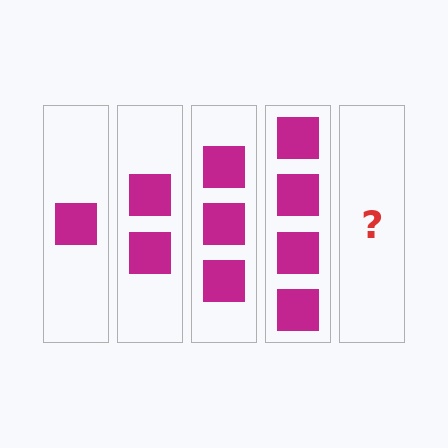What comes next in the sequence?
The next element should be 5 squares.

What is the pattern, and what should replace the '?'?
The pattern is that each step adds one more square. The '?' should be 5 squares.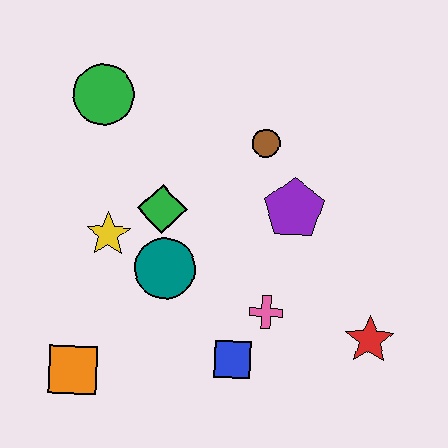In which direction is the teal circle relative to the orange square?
The teal circle is above the orange square.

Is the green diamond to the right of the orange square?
Yes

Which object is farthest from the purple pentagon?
The orange square is farthest from the purple pentagon.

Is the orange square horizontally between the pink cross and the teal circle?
No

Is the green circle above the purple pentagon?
Yes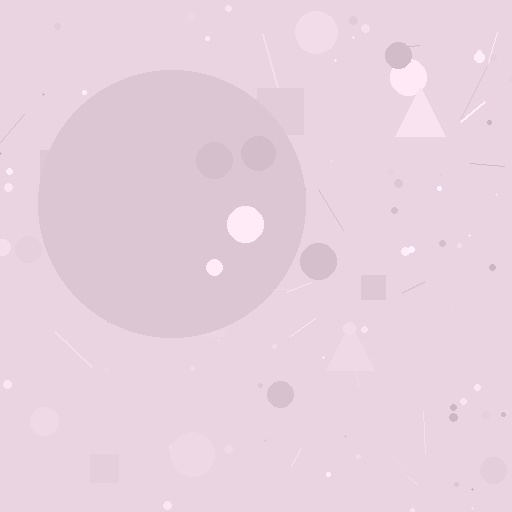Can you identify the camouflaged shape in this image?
The camouflaged shape is a circle.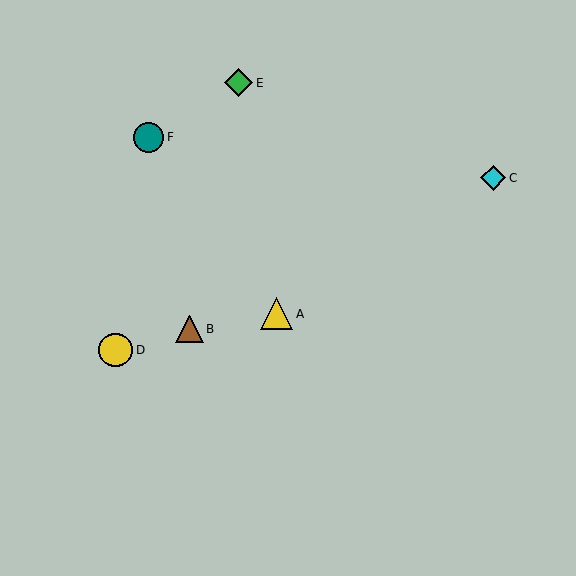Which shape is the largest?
The yellow circle (labeled D) is the largest.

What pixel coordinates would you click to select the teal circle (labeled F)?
Click at (149, 137) to select the teal circle F.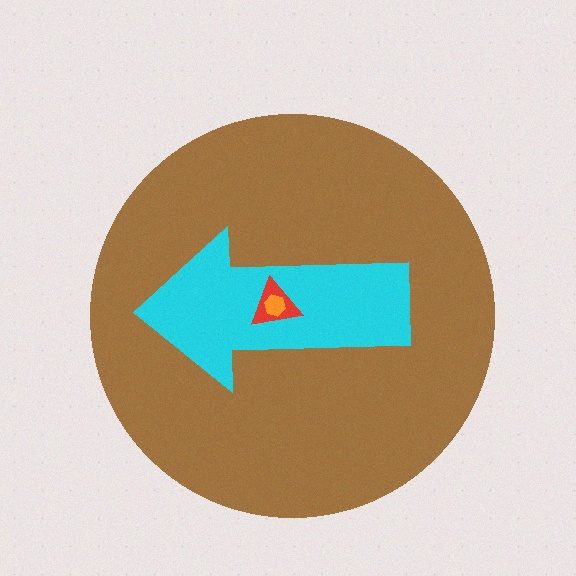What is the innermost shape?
The orange hexagon.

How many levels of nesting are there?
4.